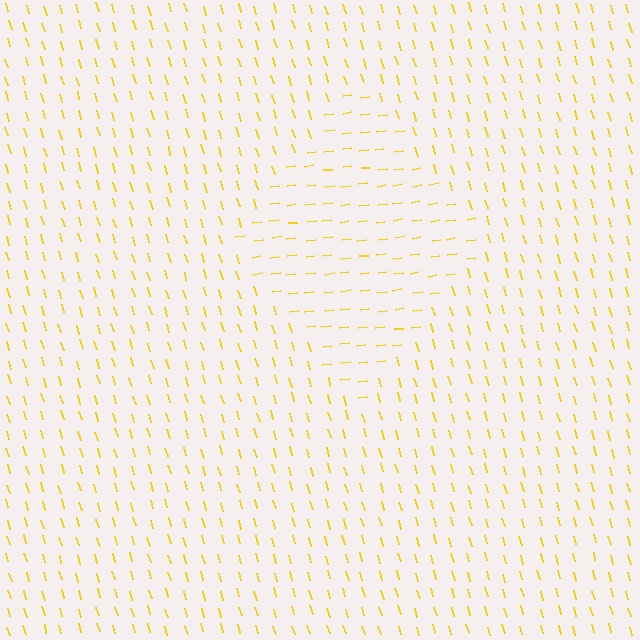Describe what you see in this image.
The image is filled with small yellow line segments. A diamond region in the image has lines oriented differently from the surrounding lines, creating a visible texture boundary.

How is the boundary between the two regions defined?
The boundary is defined purely by a change in line orientation (approximately 82 degrees difference). All lines are the same color and thickness.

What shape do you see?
I see a diamond.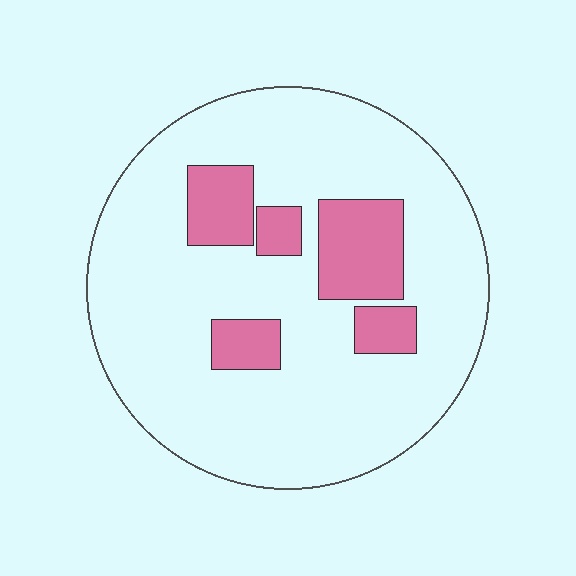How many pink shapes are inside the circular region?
5.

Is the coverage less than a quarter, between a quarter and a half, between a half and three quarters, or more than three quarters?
Less than a quarter.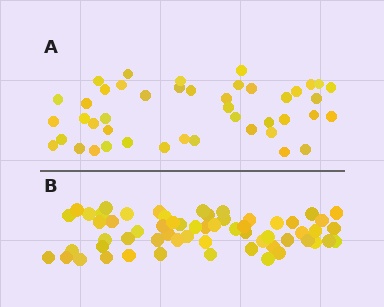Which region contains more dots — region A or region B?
Region B (the bottom region) has more dots.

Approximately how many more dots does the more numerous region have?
Region B has approximately 15 more dots than region A.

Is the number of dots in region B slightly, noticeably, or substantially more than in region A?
Region B has noticeably more, but not dramatically so. The ratio is roughly 1.4 to 1.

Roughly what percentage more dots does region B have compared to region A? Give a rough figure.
About 35% more.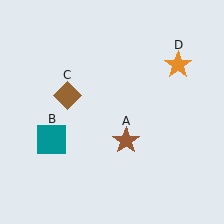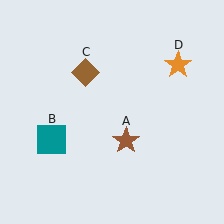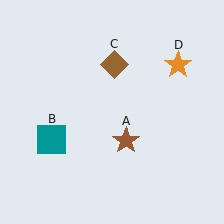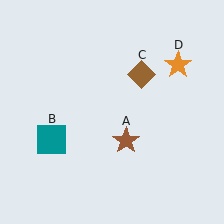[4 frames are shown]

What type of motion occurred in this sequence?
The brown diamond (object C) rotated clockwise around the center of the scene.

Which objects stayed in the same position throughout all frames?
Brown star (object A) and teal square (object B) and orange star (object D) remained stationary.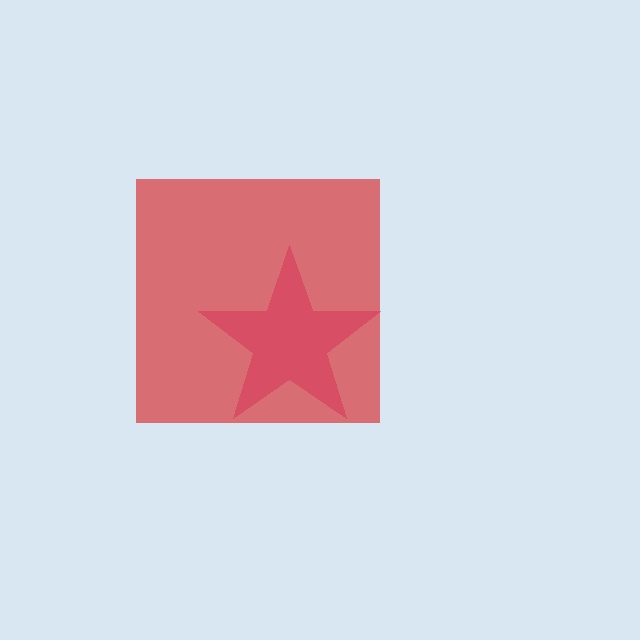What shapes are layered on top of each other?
The layered shapes are: a magenta star, a red square.